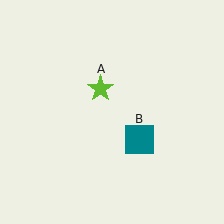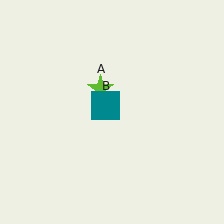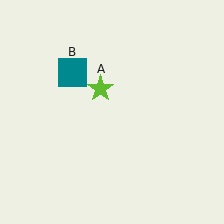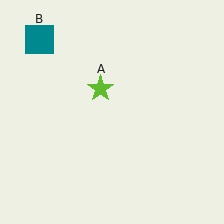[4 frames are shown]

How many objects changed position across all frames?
1 object changed position: teal square (object B).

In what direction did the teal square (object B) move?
The teal square (object B) moved up and to the left.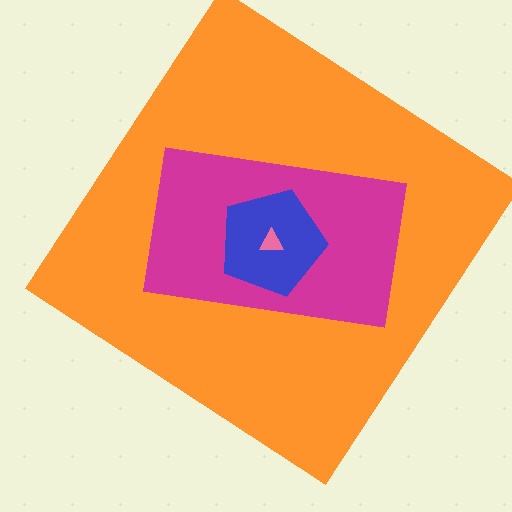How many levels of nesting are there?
4.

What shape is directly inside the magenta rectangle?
The blue pentagon.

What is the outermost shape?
The orange diamond.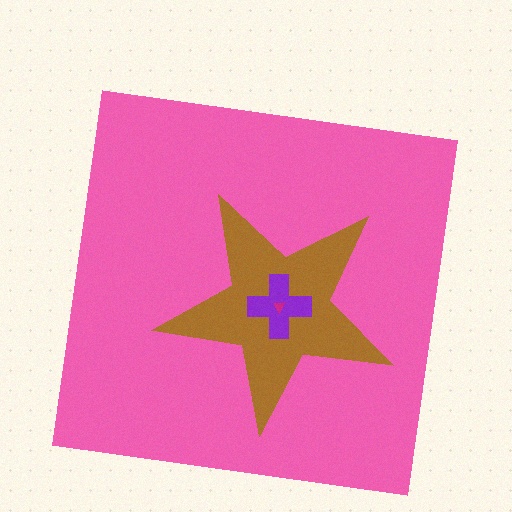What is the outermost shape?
The pink square.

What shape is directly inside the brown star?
The purple cross.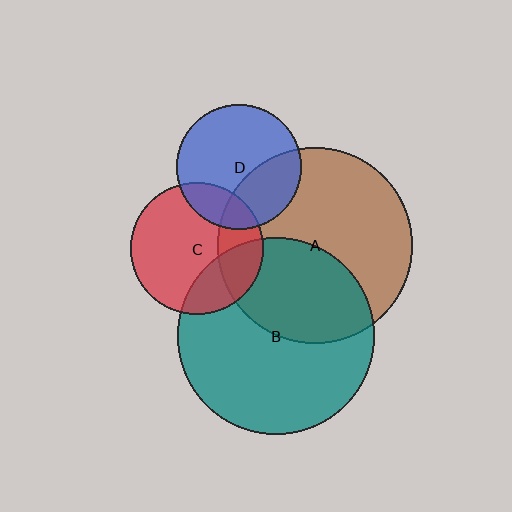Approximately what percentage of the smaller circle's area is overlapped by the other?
Approximately 35%.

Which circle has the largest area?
Circle B (teal).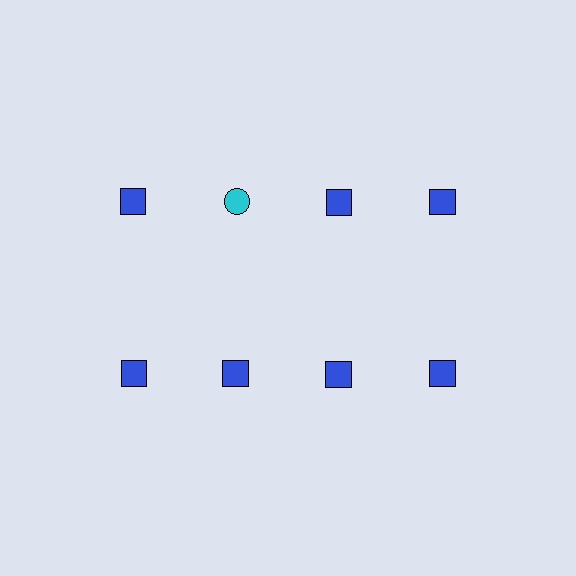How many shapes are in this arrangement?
There are 8 shapes arranged in a grid pattern.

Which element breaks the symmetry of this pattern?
The cyan circle in the top row, second from left column breaks the symmetry. All other shapes are blue squares.